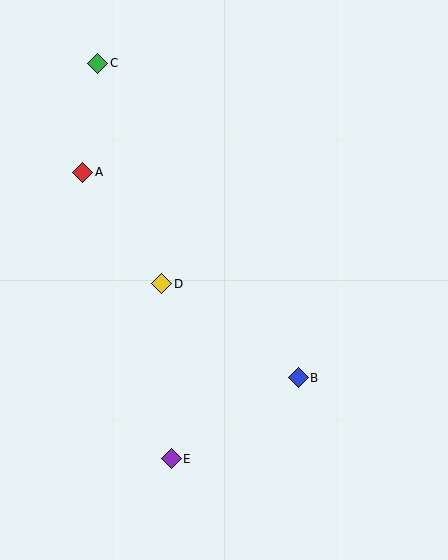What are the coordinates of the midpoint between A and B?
The midpoint between A and B is at (190, 275).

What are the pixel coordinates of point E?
Point E is at (171, 459).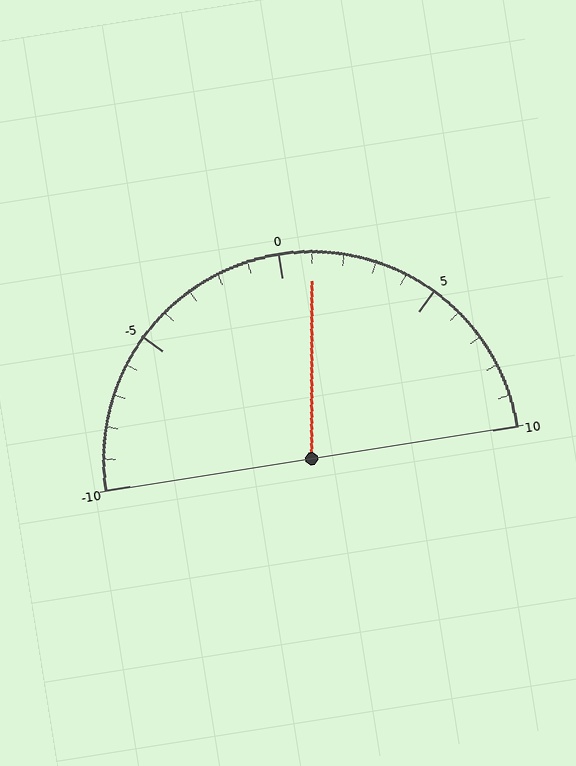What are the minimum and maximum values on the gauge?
The gauge ranges from -10 to 10.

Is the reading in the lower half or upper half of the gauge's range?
The reading is in the upper half of the range (-10 to 10).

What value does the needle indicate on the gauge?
The needle indicates approximately 1.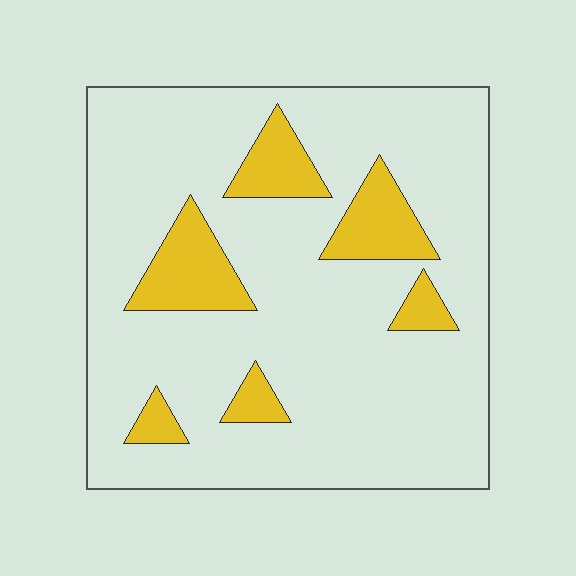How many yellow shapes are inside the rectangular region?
6.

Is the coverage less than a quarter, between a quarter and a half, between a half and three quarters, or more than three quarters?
Less than a quarter.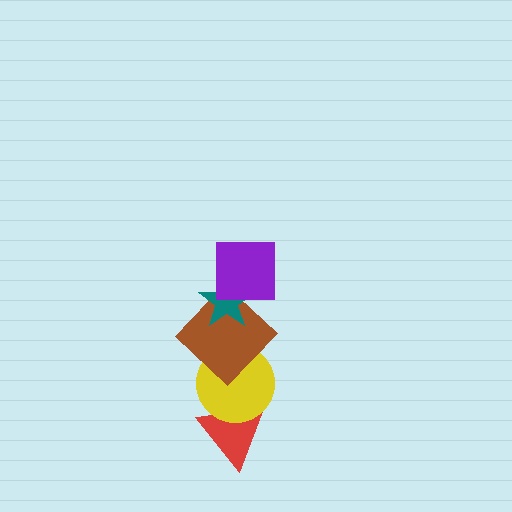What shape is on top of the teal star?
The purple square is on top of the teal star.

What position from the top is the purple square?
The purple square is 1st from the top.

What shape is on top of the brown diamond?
The teal star is on top of the brown diamond.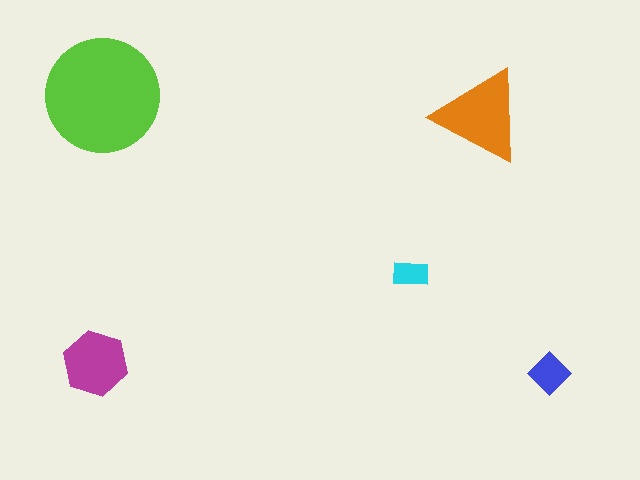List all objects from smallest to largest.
The cyan rectangle, the blue diamond, the magenta hexagon, the orange triangle, the lime circle.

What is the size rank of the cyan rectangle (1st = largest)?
5th.